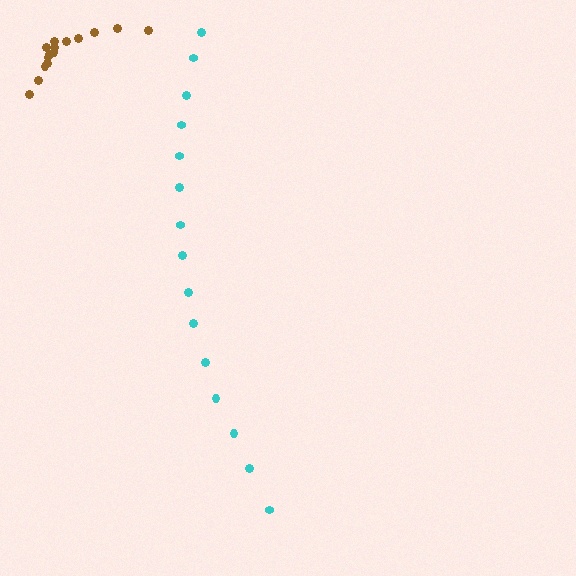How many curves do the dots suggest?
There are 2 distinct paths.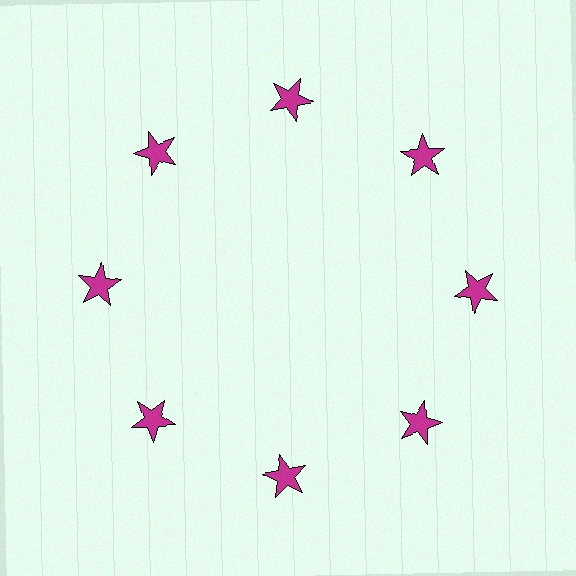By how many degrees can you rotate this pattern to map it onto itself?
The pattern maps onto itself every 45 degrees of rotation.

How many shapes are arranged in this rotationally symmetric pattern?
There are 8 shapes, arranged in 8 groups of 1.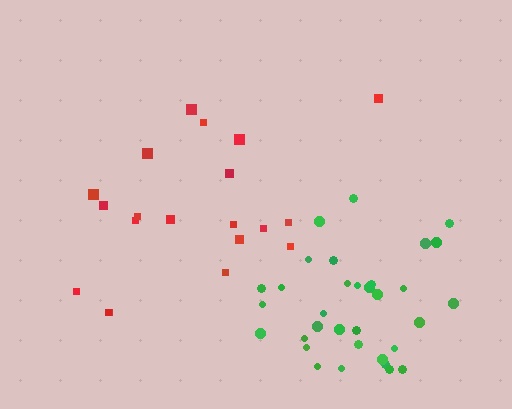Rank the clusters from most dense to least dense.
green, red.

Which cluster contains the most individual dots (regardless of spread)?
Green (34).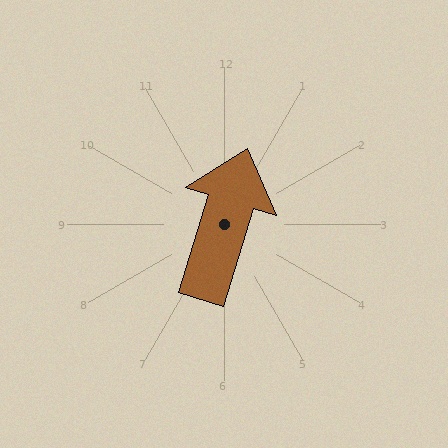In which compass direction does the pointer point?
North.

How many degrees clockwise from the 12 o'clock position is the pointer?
Approximately 17 degrees.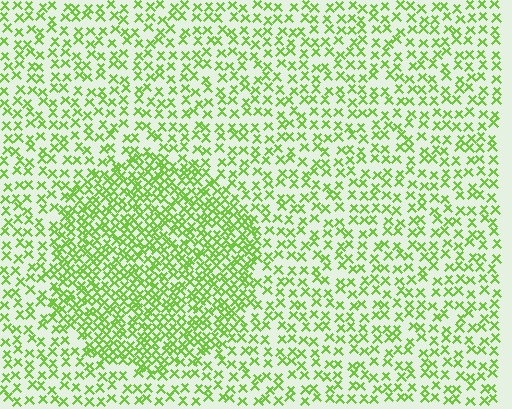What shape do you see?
I see a circle.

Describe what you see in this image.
The image contains small lime elements arranged at two different densities. A circle-shaped region is visible where the elements are more densely packed than the surrounding area.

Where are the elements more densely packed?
The elements are more densely packed inside the circle boundary.